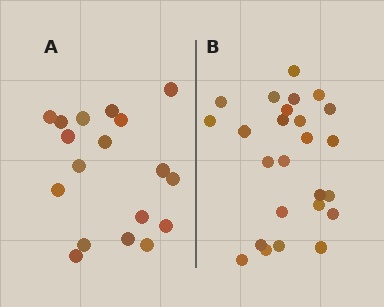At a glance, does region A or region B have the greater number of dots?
Region B (the right region) has more dots.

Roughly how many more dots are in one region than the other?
Region B has roughly 8 or so more dots than region A.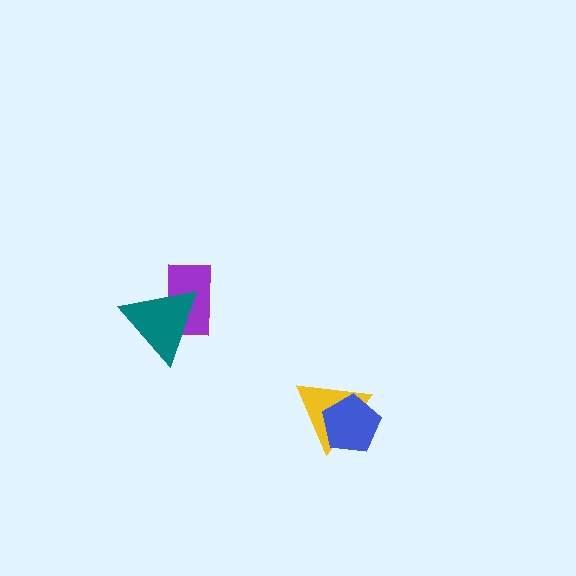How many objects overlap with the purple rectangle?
1 object overlaps with the purple rectangle.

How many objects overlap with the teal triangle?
1 object overlaps with the teal triangle.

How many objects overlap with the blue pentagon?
1 object overlaps with the blue pentagon.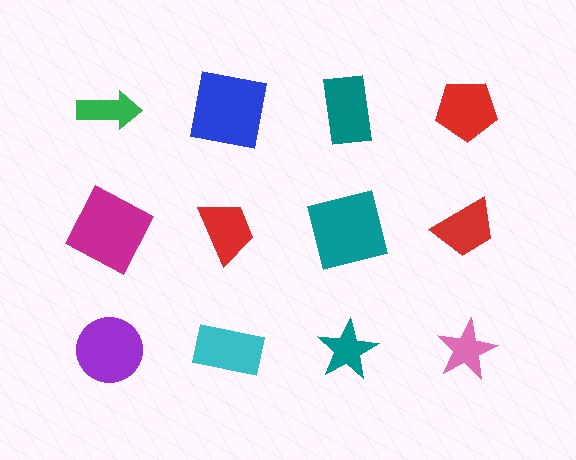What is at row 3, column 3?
A teal star.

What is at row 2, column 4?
A red trapezoid.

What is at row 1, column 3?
A teal rectangle.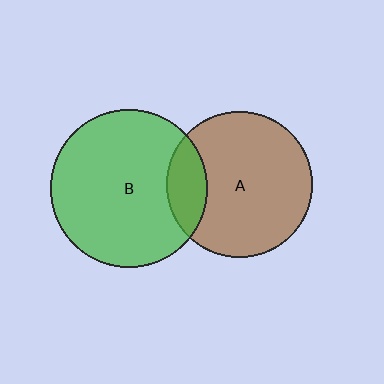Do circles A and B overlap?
Yes.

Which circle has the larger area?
Circle B (green).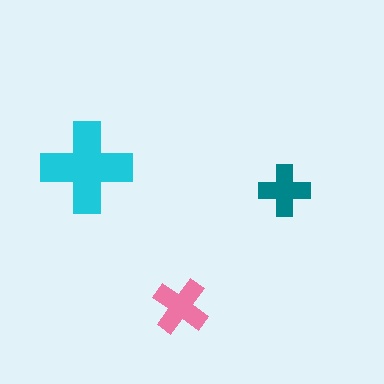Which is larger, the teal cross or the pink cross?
The pink one.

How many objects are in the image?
There are 3 objects in the image.